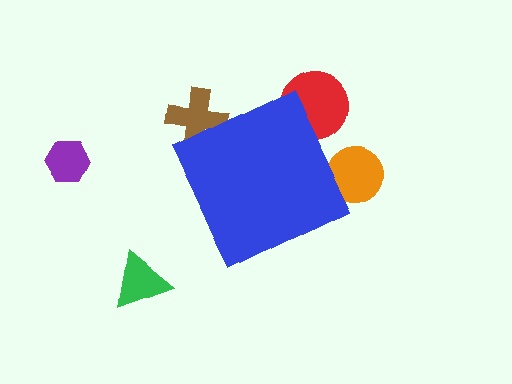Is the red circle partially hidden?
Yes, the red circle is partially hidden behind the blue diamond.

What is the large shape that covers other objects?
A blue diamond.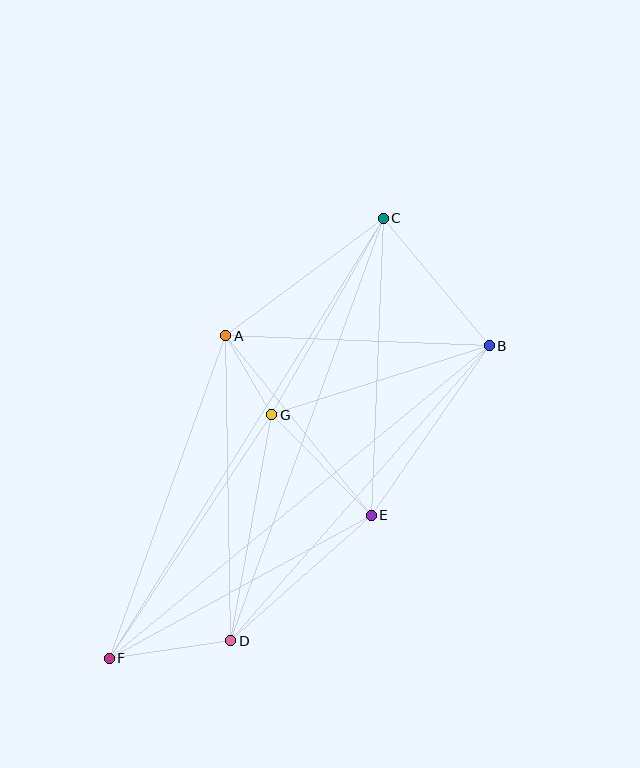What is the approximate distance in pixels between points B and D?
The distance between B and D is approximately 393 pixels.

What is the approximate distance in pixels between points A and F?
The distance between A and F is approximately 343 pixels.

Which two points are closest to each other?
Points A and G are closest to each other.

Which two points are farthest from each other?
Points C and F are farthest from each other.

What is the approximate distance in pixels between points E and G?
The distance between E and G is approximately 141 pixels.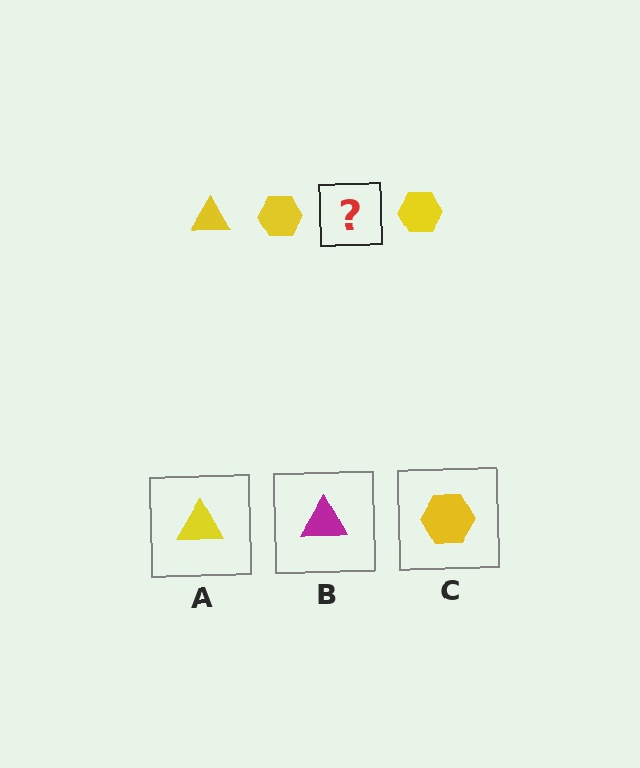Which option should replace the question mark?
Option A.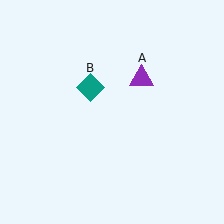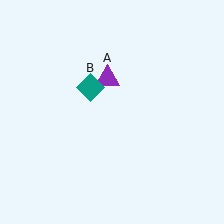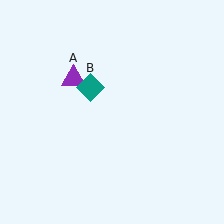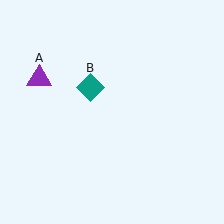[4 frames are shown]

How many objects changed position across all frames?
1 object changed position: purple triangle (object A).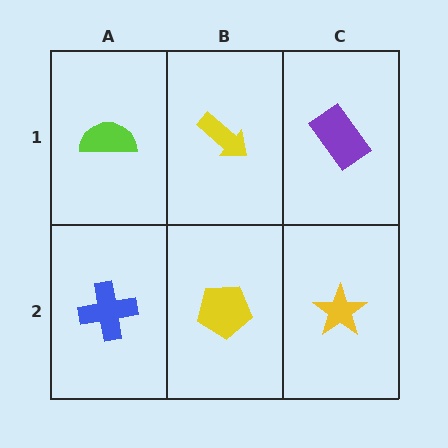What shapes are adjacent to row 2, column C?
A purple rectangle (row 1, column C), a yellow pentagon (row 2, column B).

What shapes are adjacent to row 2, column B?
A yellow arrow (row 1, column B), a blue cross (row 2, column A), a yellow star (row 2, column C).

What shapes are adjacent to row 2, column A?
A lime semicircle (row 1, column A), a yellow pentagon (row 2, column B).